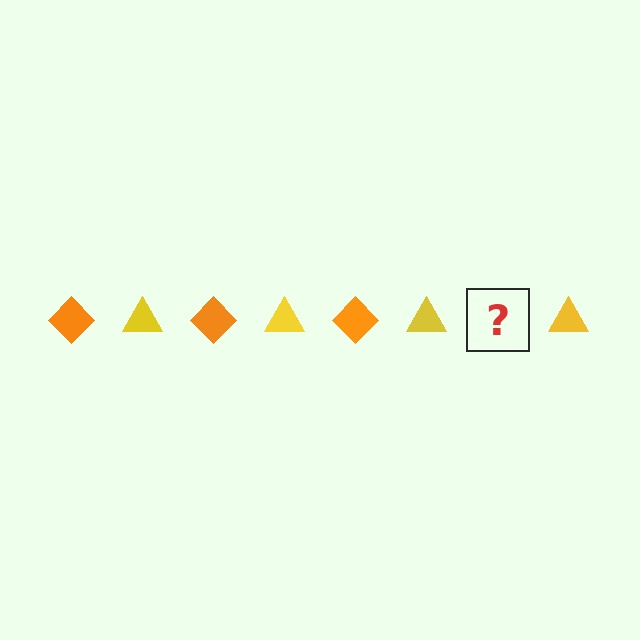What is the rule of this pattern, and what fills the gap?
The rule is that the pattern alternates between orange diamond and yellow triangle. The gap should be filled with an orange diamond.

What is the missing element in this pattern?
The missing element is an orange diamond.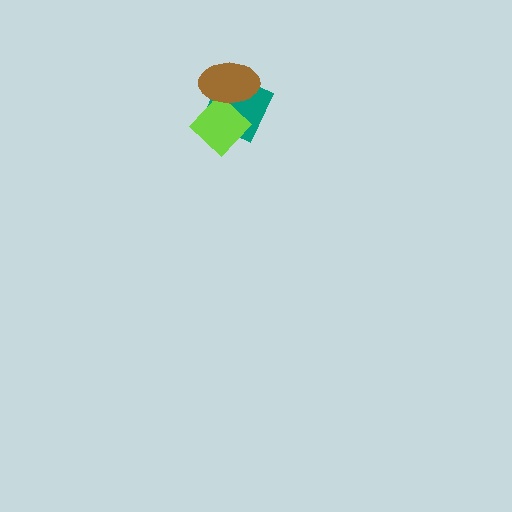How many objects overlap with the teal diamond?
2 objects overlap with the teal diamond.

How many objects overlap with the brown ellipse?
2 objects overlap with the brown ellipse.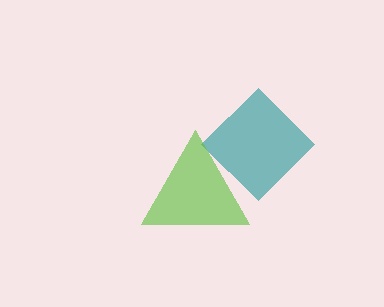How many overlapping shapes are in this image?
There are 2 overlapping shapes in the image.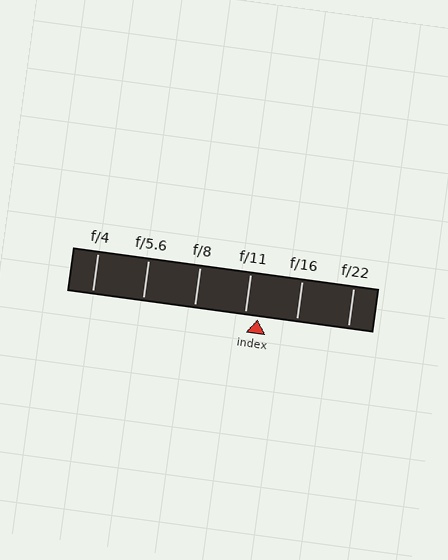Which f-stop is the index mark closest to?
The index mark is closest to f/11.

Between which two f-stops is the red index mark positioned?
The index mark is between f/11 and f/16.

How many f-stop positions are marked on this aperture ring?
There are 6 f-stop positions marked.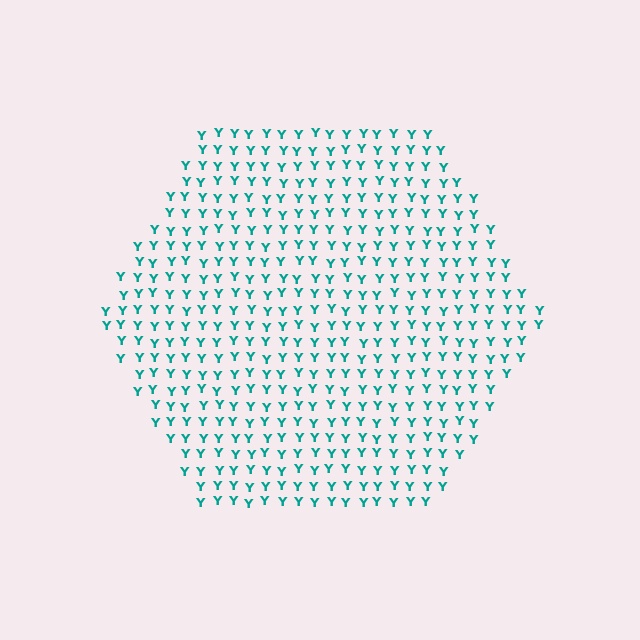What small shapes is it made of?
It is made of small letter Y's.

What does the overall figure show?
The overall figure shows a hexagon.